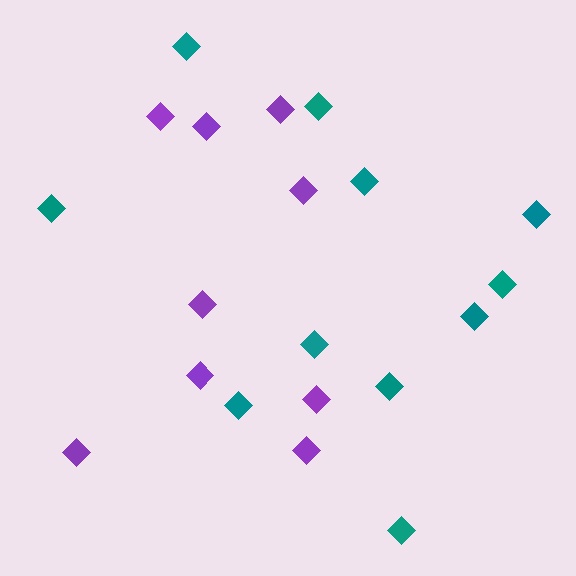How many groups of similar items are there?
There are 2 groups: one group of purple diamonds (9) and one group of teal diamonds (11).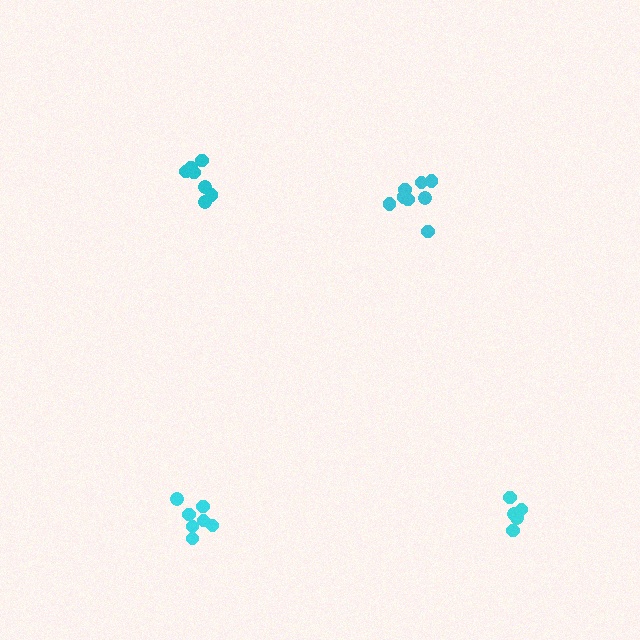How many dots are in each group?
Group 1: 7 dots, Group 2: 8 dots, Group 3: 7 dots, Group 4: 5 dots (27 total).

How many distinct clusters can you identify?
There are 4 distinct clusters.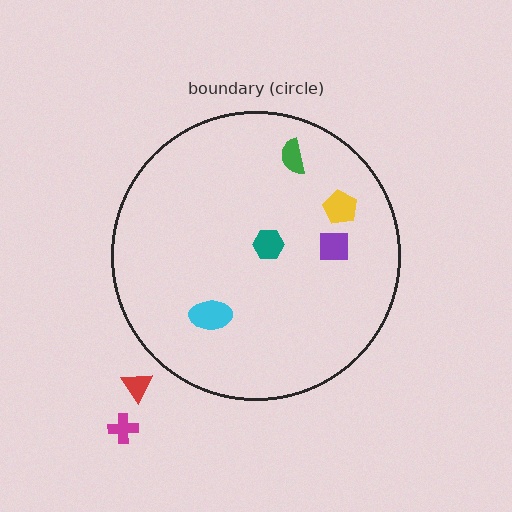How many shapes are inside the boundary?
5 inside, 2 outside.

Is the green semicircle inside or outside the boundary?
Inside.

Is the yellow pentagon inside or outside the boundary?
Inside.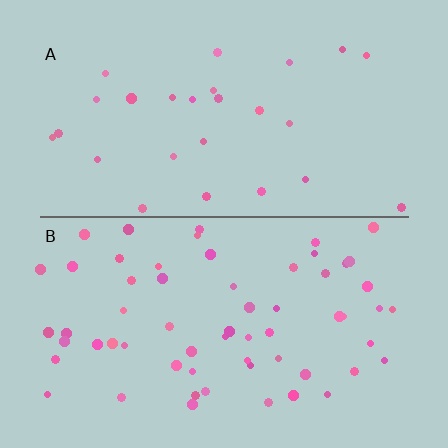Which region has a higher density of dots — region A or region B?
B (the bottom).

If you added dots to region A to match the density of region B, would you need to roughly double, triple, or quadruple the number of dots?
Approximately double.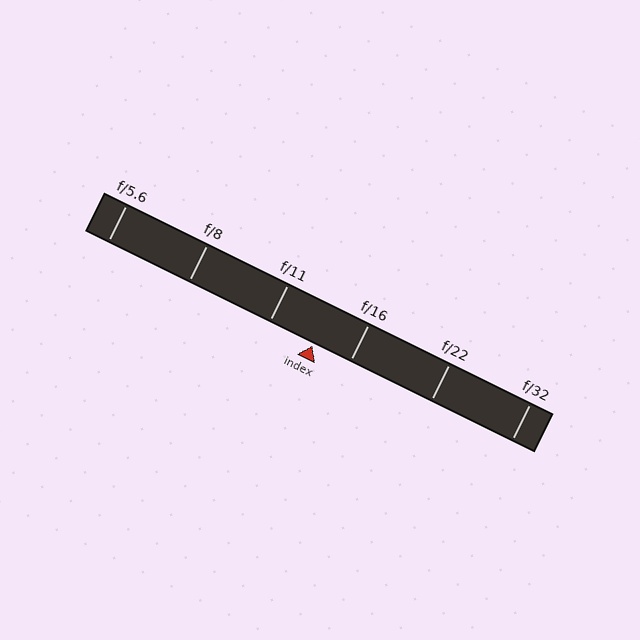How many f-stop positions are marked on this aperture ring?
There are 6 f-stop positions marked.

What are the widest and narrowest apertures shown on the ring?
The widest aperture shown is f/5.6 and the narrowest is f/32.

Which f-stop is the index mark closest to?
The index mark is closest to f/16.